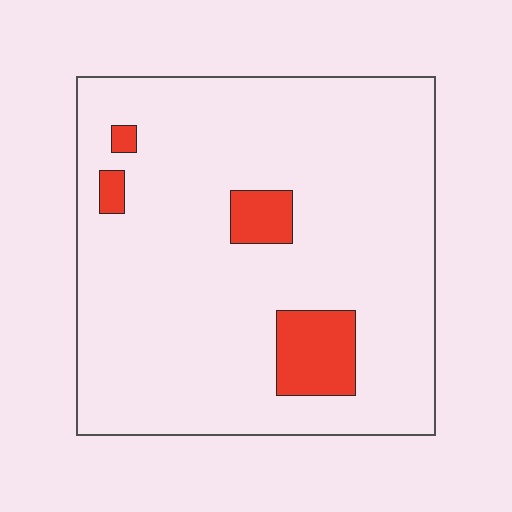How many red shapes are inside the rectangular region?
4.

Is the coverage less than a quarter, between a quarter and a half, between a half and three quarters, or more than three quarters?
Less than a quarter.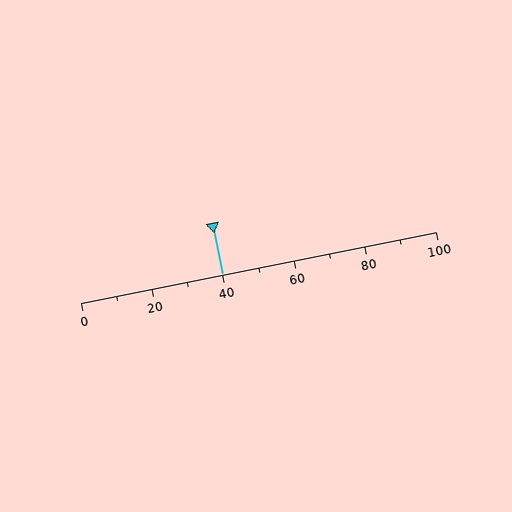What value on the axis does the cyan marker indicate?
The marker indicates approximately 40.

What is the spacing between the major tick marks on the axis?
The major ticks are spaced 20 apart.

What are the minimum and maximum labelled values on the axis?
The axis runs from 0 to 100.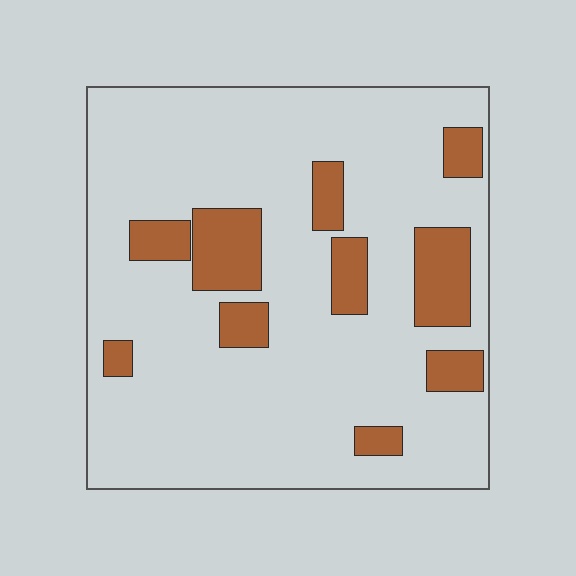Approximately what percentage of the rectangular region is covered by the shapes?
Approximately 15%.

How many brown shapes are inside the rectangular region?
10.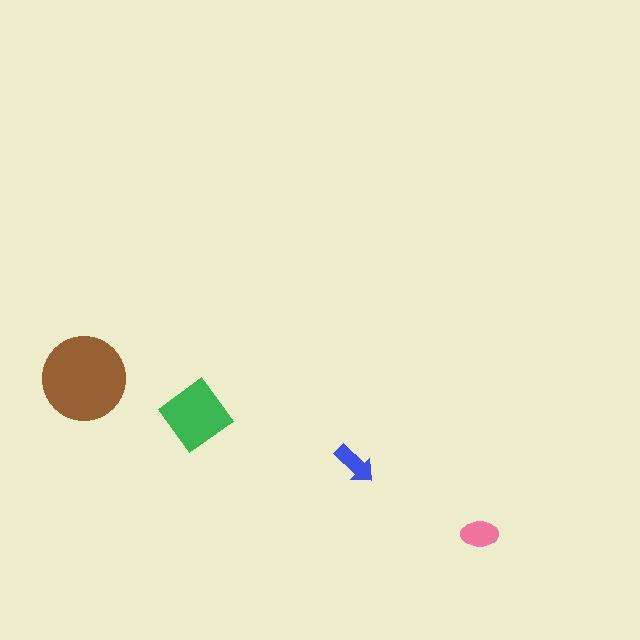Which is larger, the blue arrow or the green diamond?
The green diamond.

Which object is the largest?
The brown circle.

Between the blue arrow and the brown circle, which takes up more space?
The brown circle.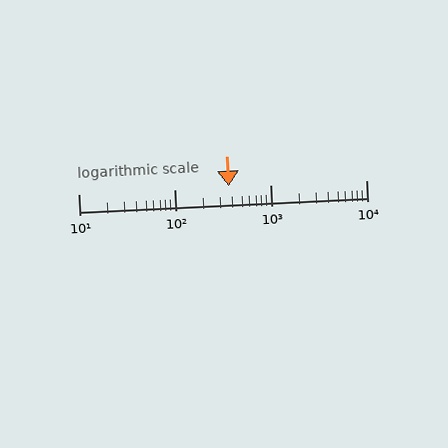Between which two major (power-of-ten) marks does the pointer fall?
The pointer is between 100 and 1000.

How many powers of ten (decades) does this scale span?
The scale spans 3 decades, from 10 to 10000.